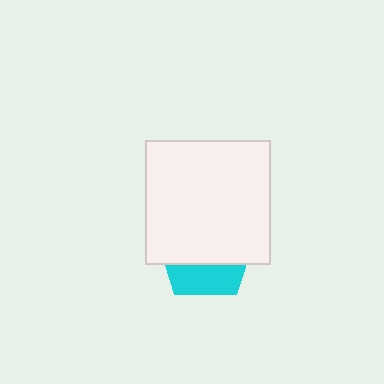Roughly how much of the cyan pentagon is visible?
A small part of it is visible (roughly 33%).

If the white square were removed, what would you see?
You would see the complete cyan pentagon.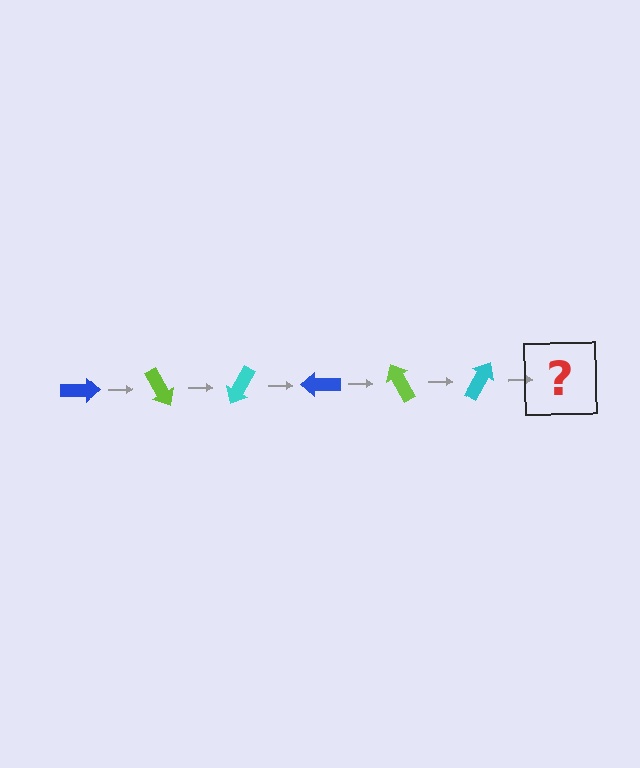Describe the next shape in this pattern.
It should be a blue arrow, rotated 360 degrees from the start.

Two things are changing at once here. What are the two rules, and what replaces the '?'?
The two rules are that it rotates 60 degrees each step and the color cycles through blue, lime, and cyan. The '?' should be a blue arrow, rotated 360 degrees from the start.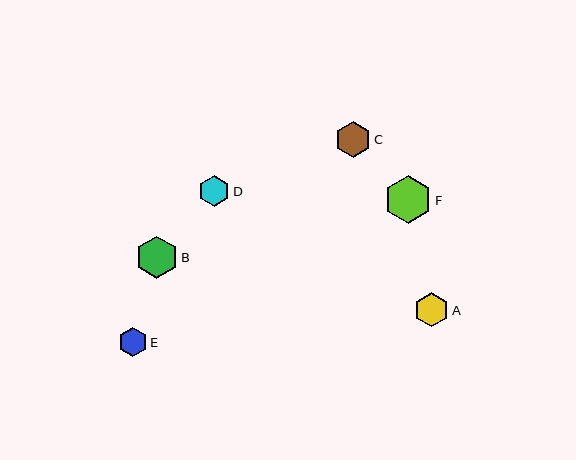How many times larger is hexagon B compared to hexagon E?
Hexagon B is approximately 1.5 times the size of hexagon E.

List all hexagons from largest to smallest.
From largest to smallest: F, B, C, A, D, E.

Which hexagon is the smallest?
Hexagon E is the smallest with a size of approximately 29 pixels.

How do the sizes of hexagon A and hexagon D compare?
Hexagon A and hexagon D are approximately the same size.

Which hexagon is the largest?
Hexagon F is the largest with a size of approximately 48 pixels.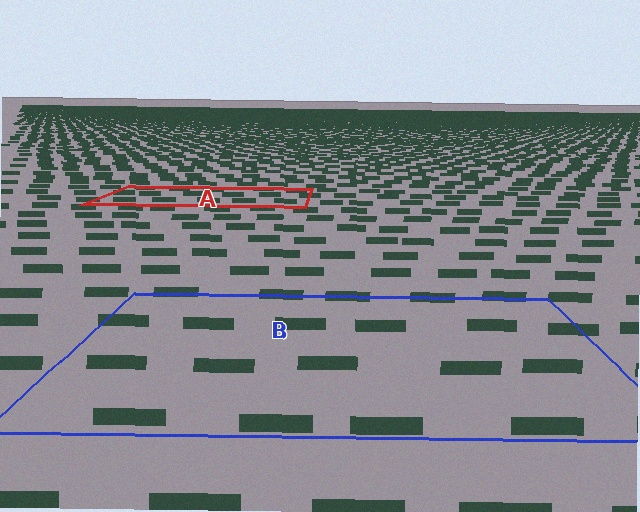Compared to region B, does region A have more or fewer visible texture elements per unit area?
Region A has more texture elements per unit area — they are packed more densely because it is farther away.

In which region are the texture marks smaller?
The texture marks are smaller in region A, because it is farther away.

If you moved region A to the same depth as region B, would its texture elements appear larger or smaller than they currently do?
They would appear larger. At a closer depth, the same texture elements are projected at a bigger on-screen size.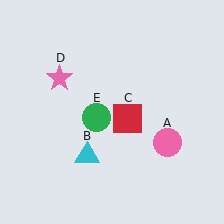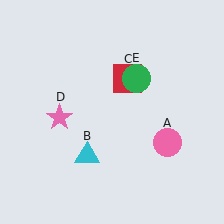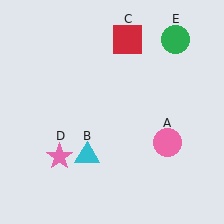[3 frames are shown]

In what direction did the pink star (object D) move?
The pink star (object D) moved down.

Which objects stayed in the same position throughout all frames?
Pink circle (object A) and cyan triangle (object B) remained stationary.